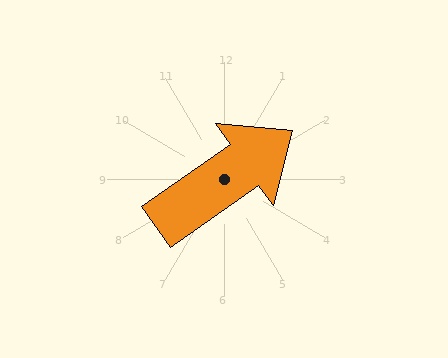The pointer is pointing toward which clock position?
Roughly 2 o'clock.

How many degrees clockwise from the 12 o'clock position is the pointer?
Approximately 55 degrees.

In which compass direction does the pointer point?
Northeast.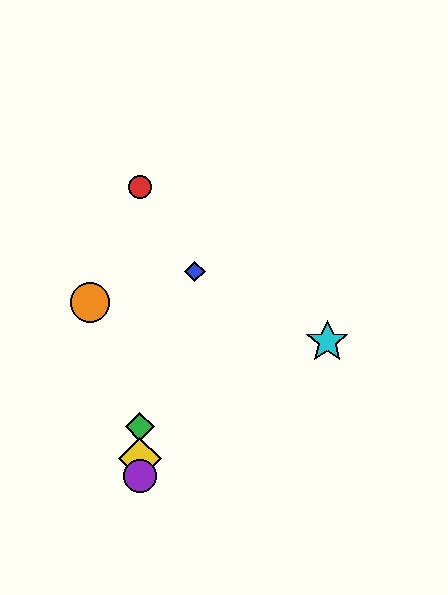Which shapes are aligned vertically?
The red circle, the green diamond, the yellow diamond, the purple circle are aligned vertically.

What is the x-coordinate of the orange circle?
The orange circle is at x≈90.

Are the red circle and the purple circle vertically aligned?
Yes, both are at x≈140.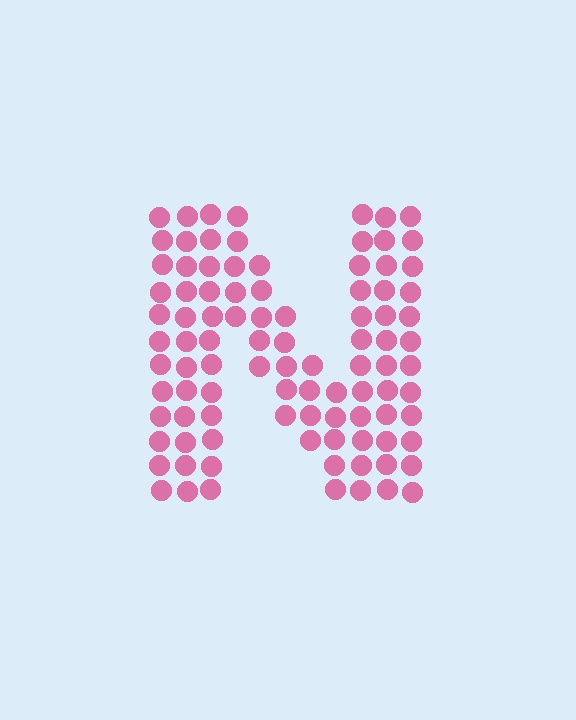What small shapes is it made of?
It is made of small circles.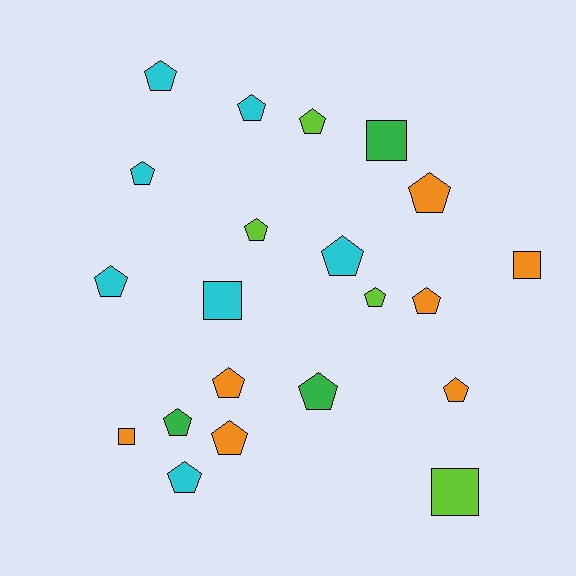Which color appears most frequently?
Cyan, with 7 objects.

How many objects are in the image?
There are 21 objects.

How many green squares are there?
There is 1 green square.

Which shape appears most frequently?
Pentagon, with 16 objects.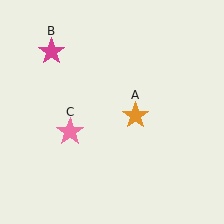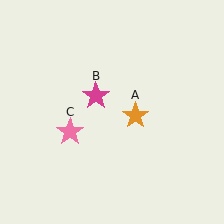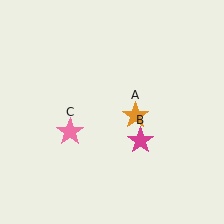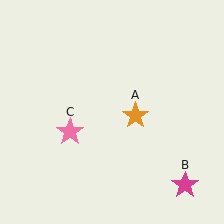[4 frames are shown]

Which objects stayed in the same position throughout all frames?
Orange star (object A) and pink star (object C) remained stationary.